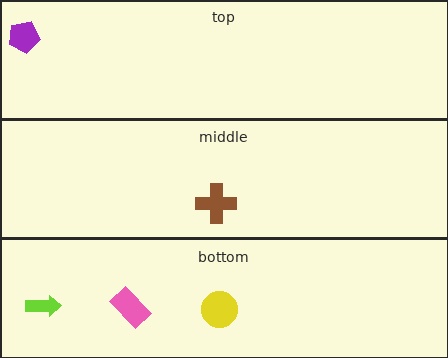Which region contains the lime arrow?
The bottom region.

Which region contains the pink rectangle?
The bottom region.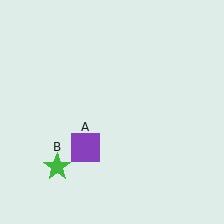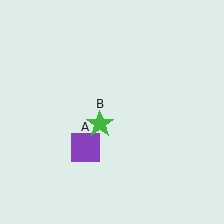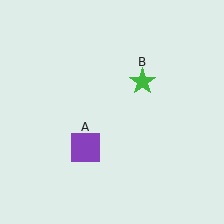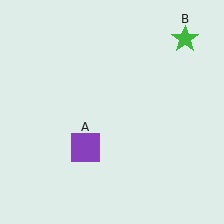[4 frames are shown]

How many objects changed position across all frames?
1 object changed position: green star (object B).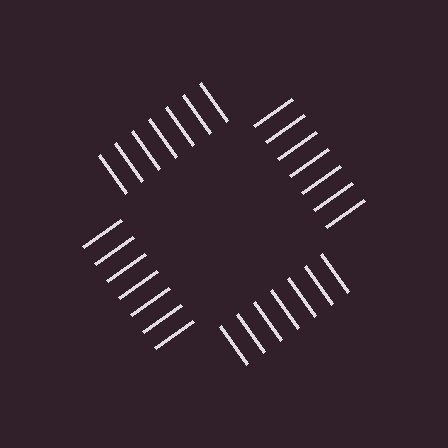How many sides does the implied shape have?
4 sides — the line-ends trace a square.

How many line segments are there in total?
28 — 7 along each of the 4 edges.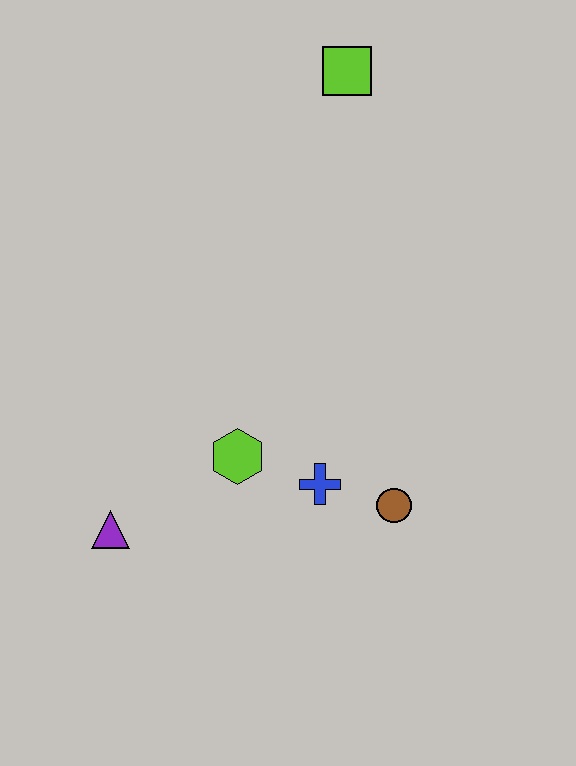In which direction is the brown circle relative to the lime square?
The brown circle is below the lime square.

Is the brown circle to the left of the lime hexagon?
No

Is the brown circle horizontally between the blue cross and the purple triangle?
No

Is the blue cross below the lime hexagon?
Yes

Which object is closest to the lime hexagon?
The blue cross is closest to the lime hexagon.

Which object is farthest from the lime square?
The purple triangle is farthest from the lime square.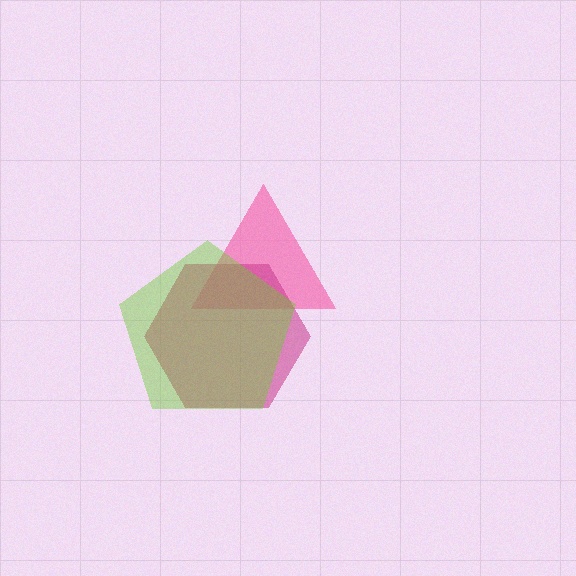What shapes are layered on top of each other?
The layered shapes are: a pink triangle, a magenta hexagon, a lime pentagon.